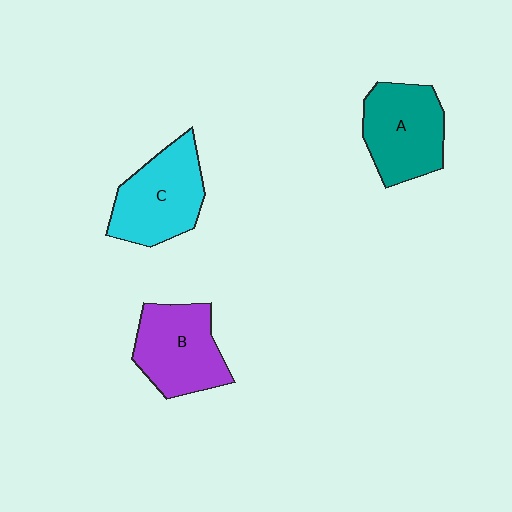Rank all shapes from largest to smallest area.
From largest to smallest: C (cyan), A (teal), B (purple).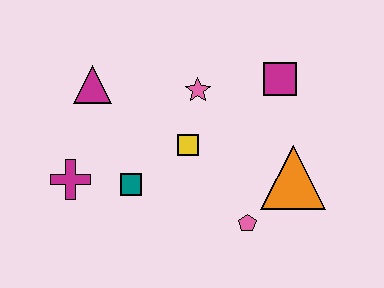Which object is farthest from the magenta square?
The magenta cross is farthest from the magenta square.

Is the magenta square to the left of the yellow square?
No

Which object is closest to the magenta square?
The pink star is closest to the magenta square.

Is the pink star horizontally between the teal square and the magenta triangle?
No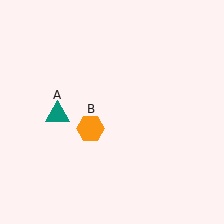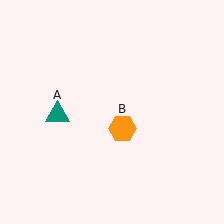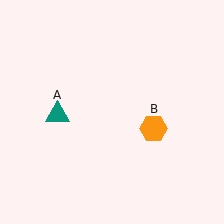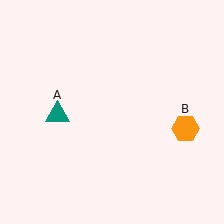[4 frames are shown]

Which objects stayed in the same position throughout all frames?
Teal triangle (object A) remained stationary.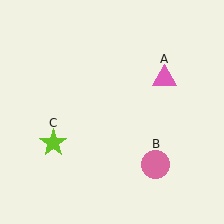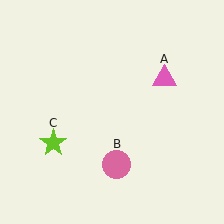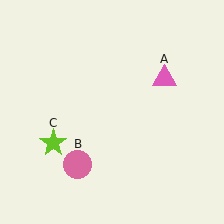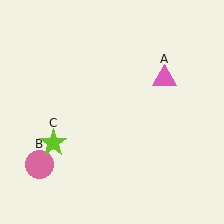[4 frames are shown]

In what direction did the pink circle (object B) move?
The pink circle (object B) moved left.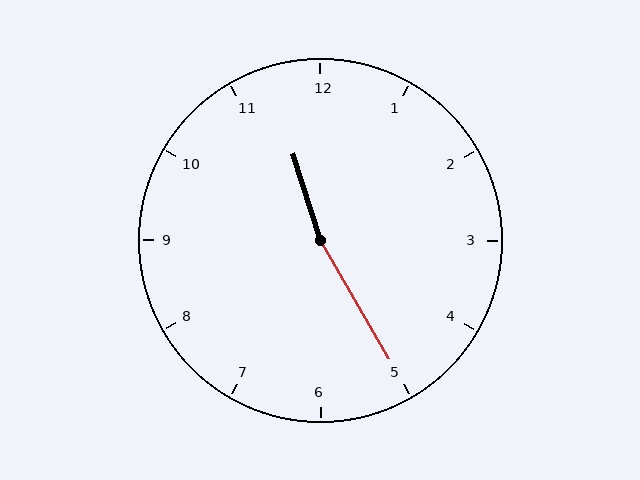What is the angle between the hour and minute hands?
Approximately 168 degrees.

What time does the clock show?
11:25.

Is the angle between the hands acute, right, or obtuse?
It is obtuse.